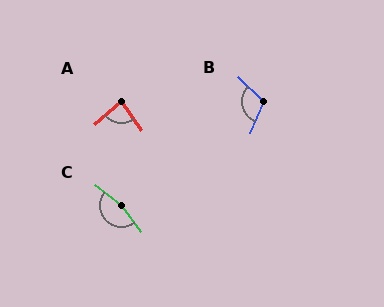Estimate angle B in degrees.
Approximately 112 degrees.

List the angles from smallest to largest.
A (84°), B (112°), C (165°).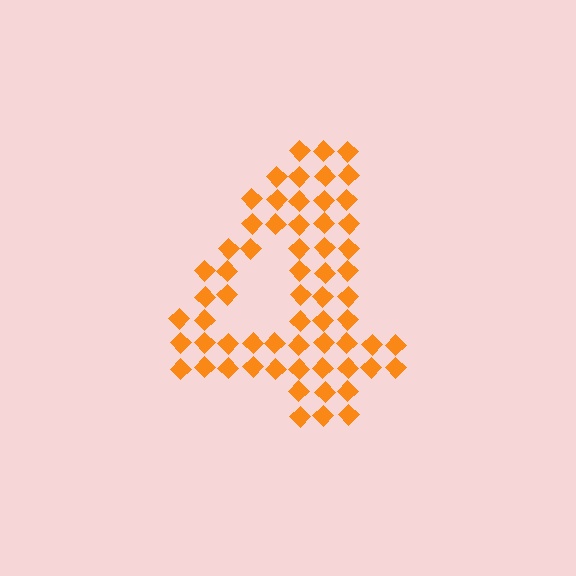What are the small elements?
The small elements are diamonds.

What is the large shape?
The large shape is the digit 4.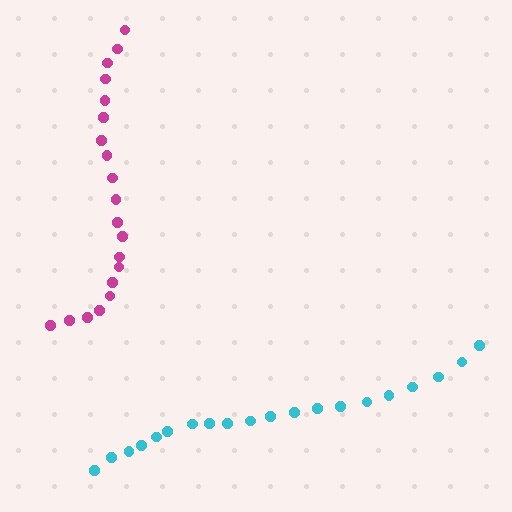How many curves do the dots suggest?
There are 2 distinct paths.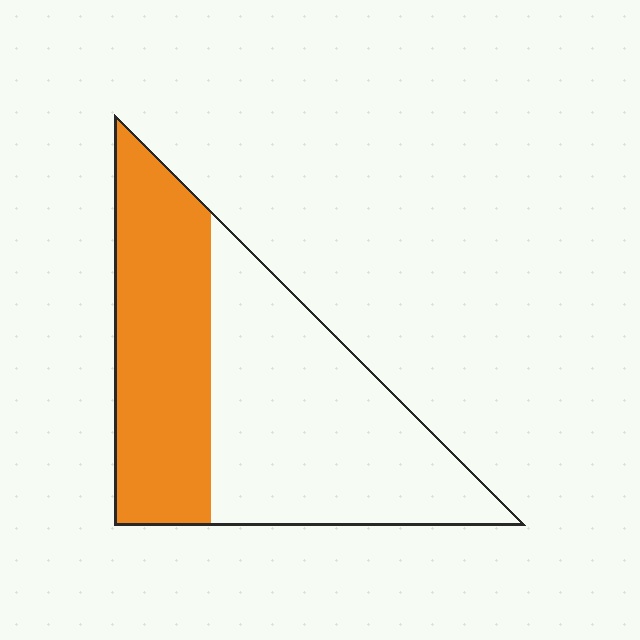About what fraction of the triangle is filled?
About two fifths (2/5).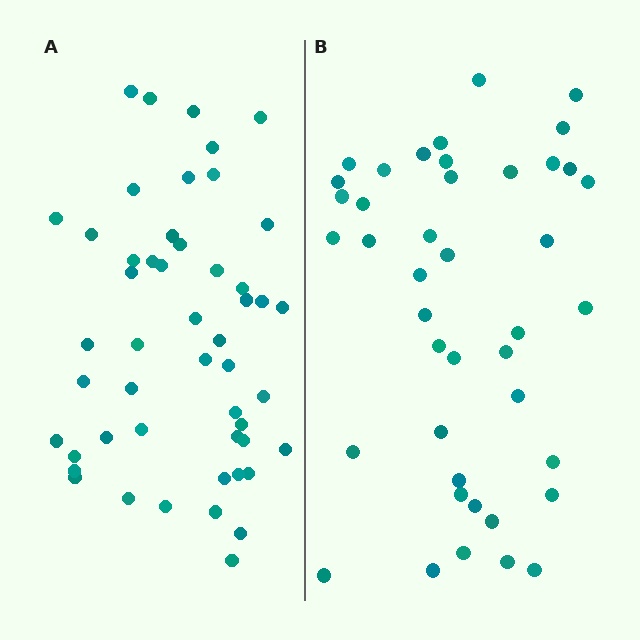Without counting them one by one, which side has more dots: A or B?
Region A (the left region) has more dots.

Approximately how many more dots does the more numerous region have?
Region A has roughly 8 or so more dots than region B.